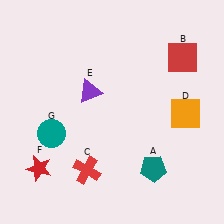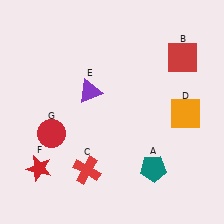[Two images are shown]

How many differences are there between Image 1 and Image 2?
There is 1 difference between the two images.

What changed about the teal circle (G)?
In Image 1, G is teal. In Image 2, it changed to red.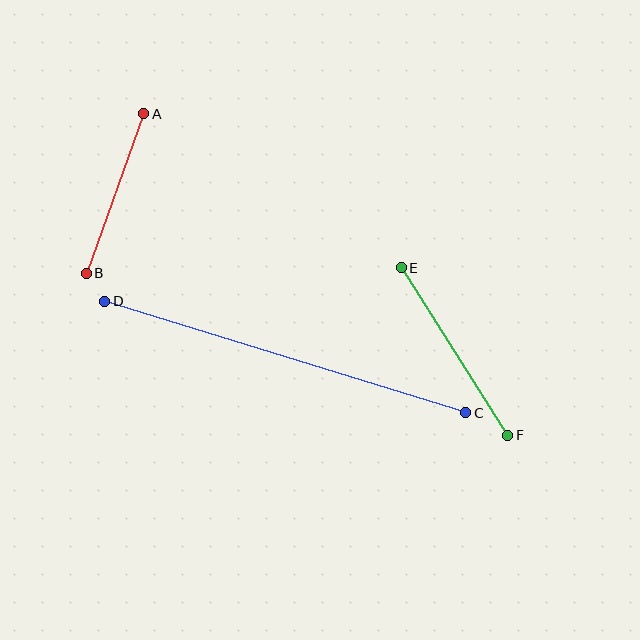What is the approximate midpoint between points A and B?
The midpoint is at approximately (115, 194) pixels.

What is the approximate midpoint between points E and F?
The midpoint is at approximately (454, 352) pixels.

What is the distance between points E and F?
The distance is approximately 198 pixels.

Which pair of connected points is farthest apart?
Points C and D are farthest apart.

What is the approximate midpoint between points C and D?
The midpoint is at approximately (285, 357) pixels.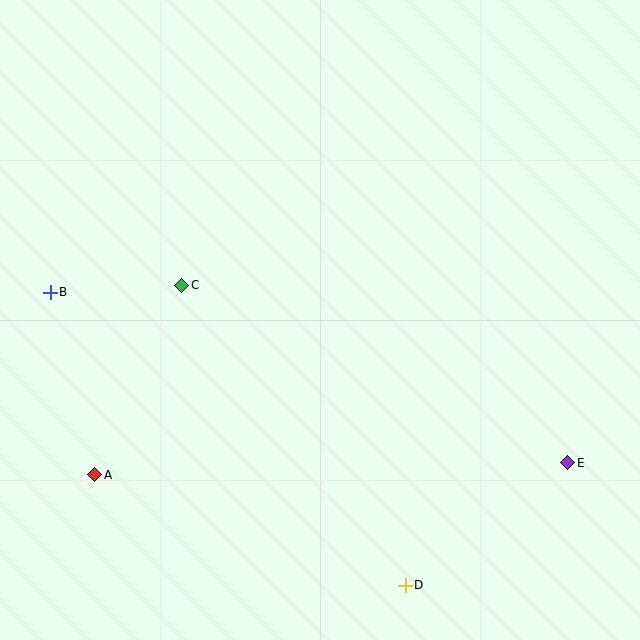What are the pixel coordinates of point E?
Point E is at (568, 463).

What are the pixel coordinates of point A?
Point A is at (95, 475).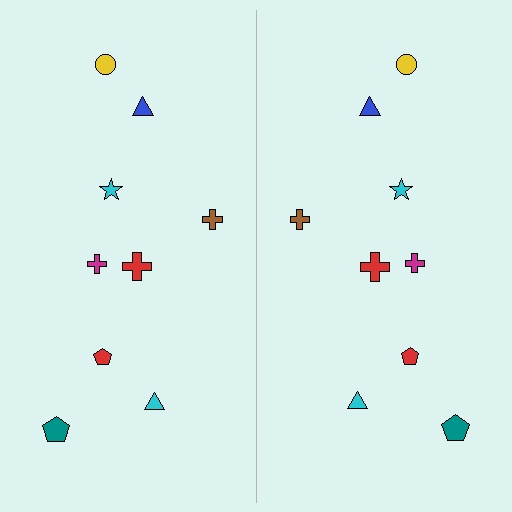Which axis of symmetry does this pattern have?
The pattern has a vertical axis of symmetry running through the center of the image.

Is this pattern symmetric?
Yes, this pattern has bilateral (reflection) symmetry.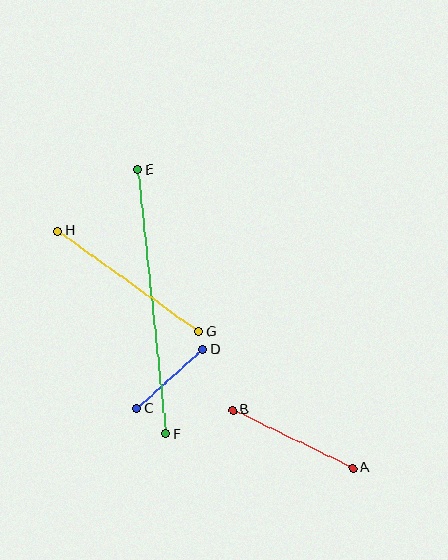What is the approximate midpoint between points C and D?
The midpoint is at approximately (170, 379) pixels.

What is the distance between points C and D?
The distance is approximately 88 pixels.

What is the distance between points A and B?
The distance is approximately 133 pixels.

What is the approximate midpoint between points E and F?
The midpoint is at approximately (152, 302) pixels.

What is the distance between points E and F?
The distance is approximately 266 pixels.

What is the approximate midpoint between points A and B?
The midpoint is at approximately (293, 439) pixels.